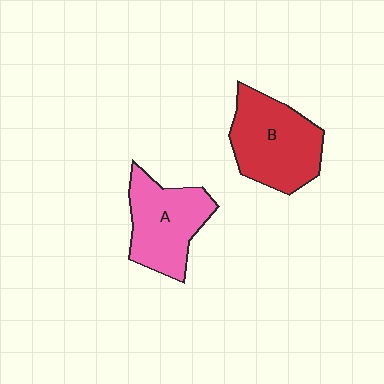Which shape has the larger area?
Shape B (red).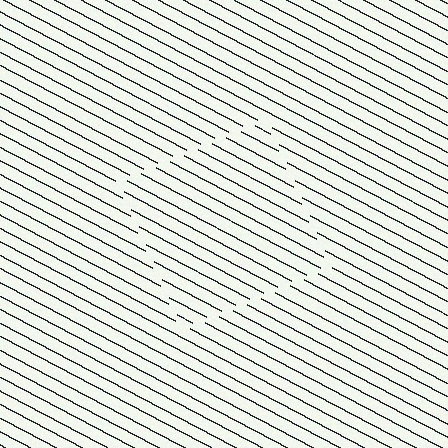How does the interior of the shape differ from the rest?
The interior of the shape contains the same grating, shifted by half a period — the contour is defined by the phase discontinuity where line-ends from the inner and outer gratings abut.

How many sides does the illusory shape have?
4 sides — the line-ends trace a square.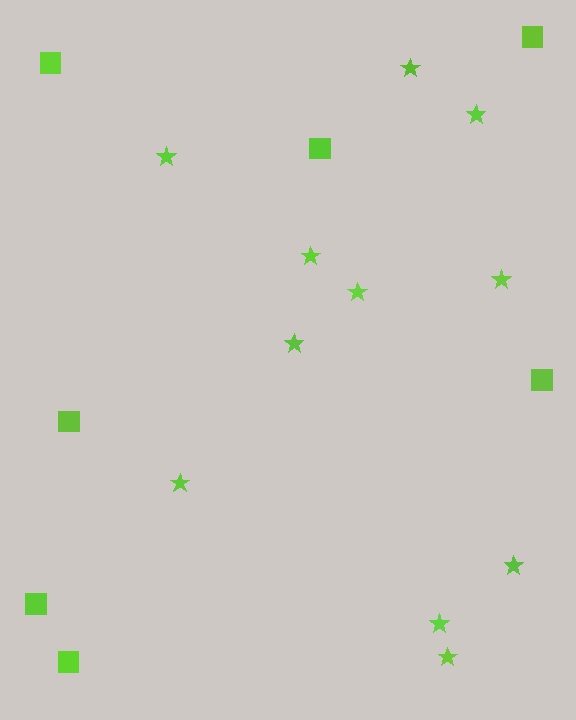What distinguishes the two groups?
There are 2 groups: one group of stars (11) and one group of squares (7).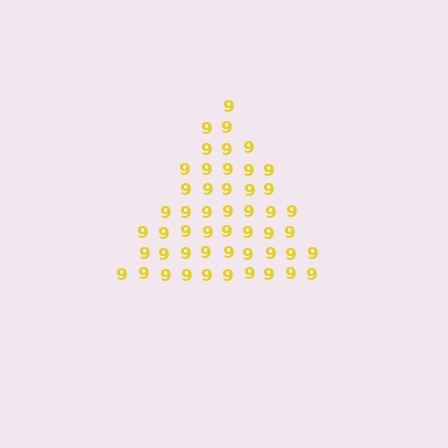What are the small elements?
The small elements are digit 9's.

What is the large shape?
The large shape is a triangle.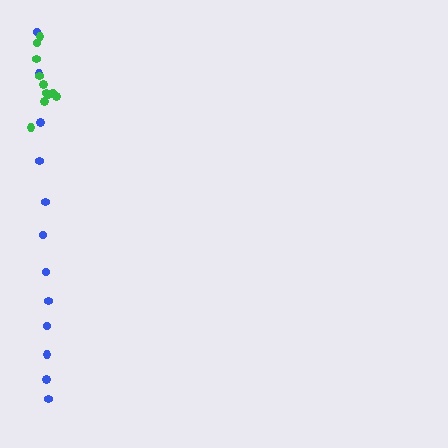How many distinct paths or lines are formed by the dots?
There are 2 distinct paths.